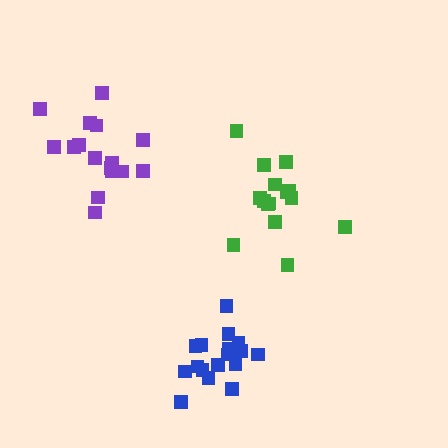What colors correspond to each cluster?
The clusters are colored: purple, blue, green.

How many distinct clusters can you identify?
There are 3 distinct clusters.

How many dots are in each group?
Group 1: 16 dots, Group 2: 18 dots, Group 3: 15 dots (49 total).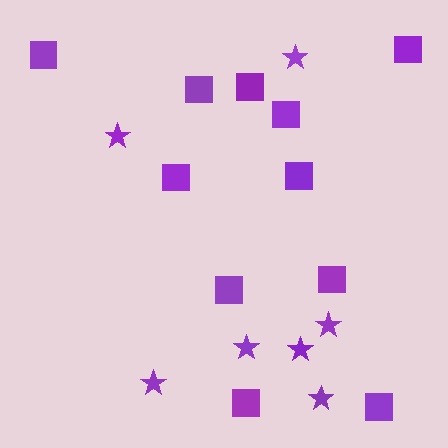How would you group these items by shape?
There are 2 groups: one group of stars (7) and one group of squares (11).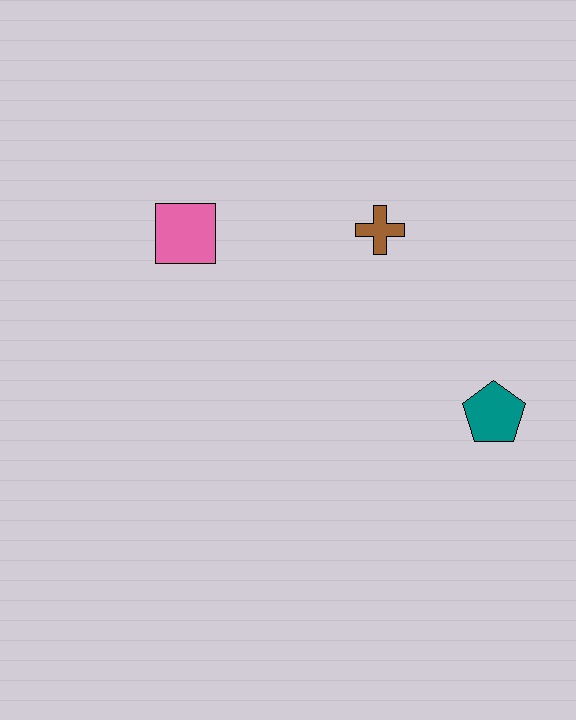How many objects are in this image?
There are 3 objects.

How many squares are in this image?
There is 1 square.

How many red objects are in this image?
There are no red objects.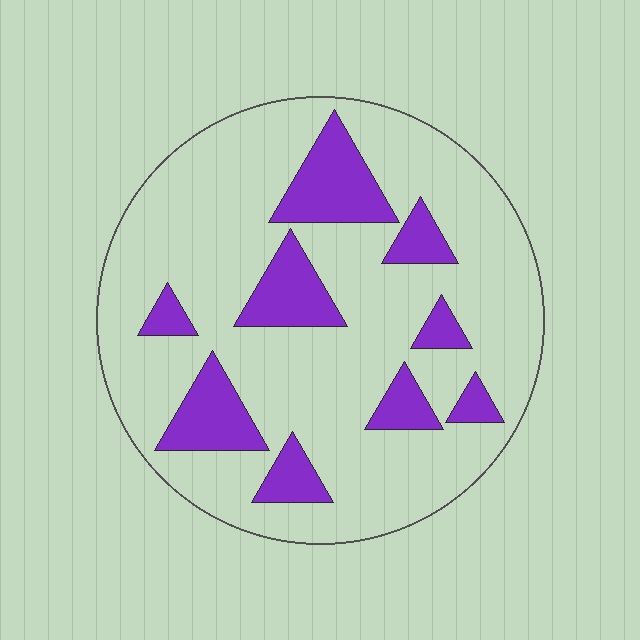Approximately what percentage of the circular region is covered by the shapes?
Approximately 20%.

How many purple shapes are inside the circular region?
9.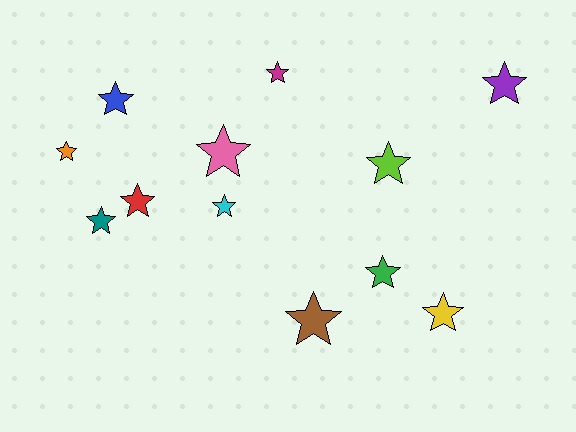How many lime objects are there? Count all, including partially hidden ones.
There is 1 lime object.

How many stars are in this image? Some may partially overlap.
There are 12 stars.